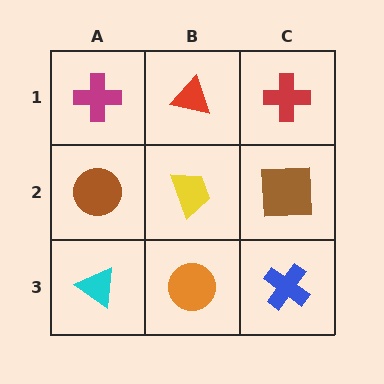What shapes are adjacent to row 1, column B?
A yellow trapezoid (row 2, column B), a magenta cross (row 1, column A), a red cross (row 1, column C).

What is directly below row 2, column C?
A blue cross.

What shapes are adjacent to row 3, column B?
A yellow trapezoid (row 2, column B), a cyan triangle (row 3, column A), a blue cross (row 3, column C).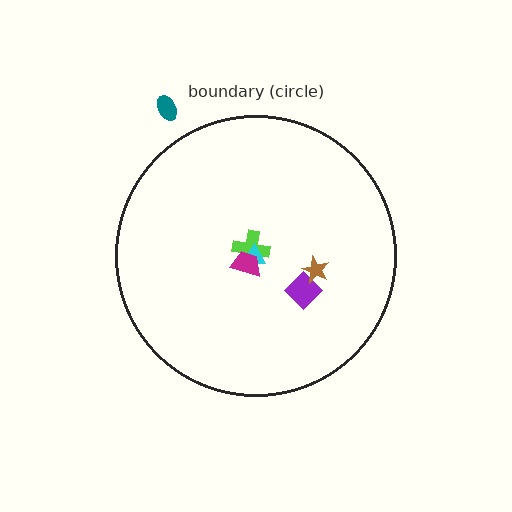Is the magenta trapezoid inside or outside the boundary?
Inside.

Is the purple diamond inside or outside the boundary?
Inside.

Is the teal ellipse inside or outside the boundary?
Outside.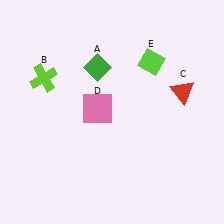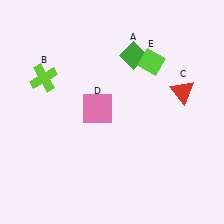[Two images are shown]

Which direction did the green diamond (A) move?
The green diamond (A) moved right.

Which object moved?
The green diamond (A) moved right.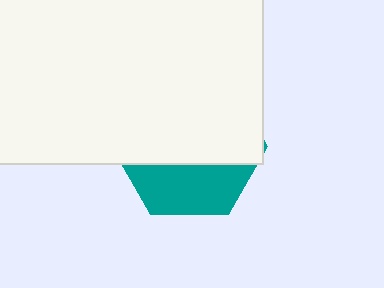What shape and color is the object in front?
The object in front is a white rectangle.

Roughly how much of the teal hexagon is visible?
A small part of it is visible (roughly 33%).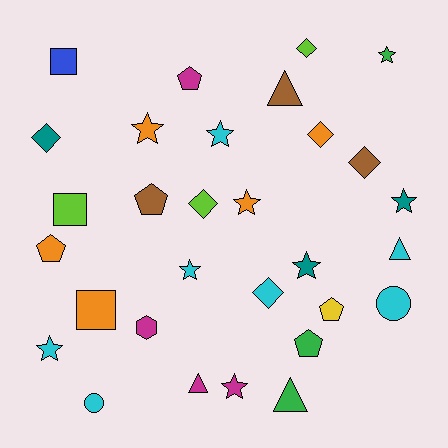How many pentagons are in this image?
There are 5 pentagons.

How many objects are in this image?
There are 30 objects.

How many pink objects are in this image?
There are no pink objects.